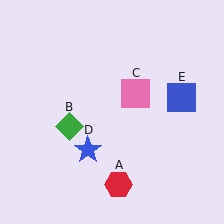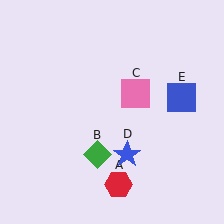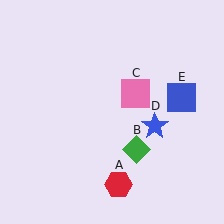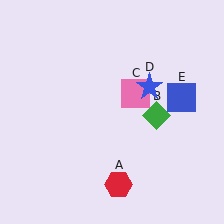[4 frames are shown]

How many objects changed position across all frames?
2 objects changed position: green diamond (object B), blue star (object D).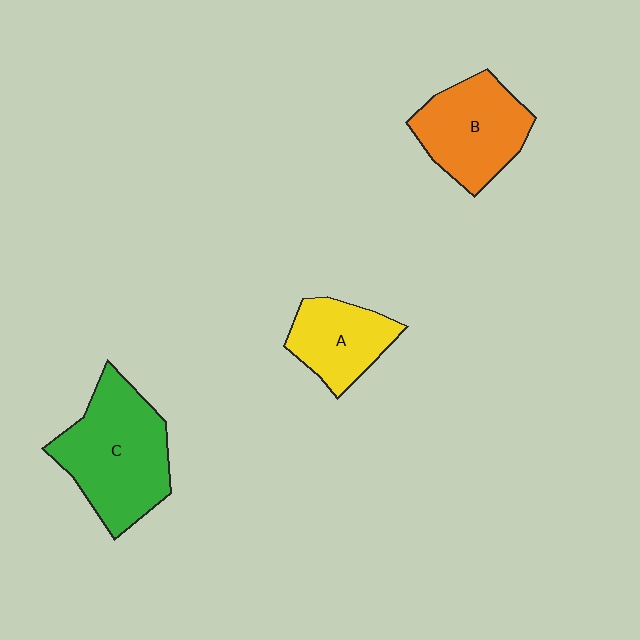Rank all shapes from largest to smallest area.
From largest to smallest: C (green), B (orange), A (yellow).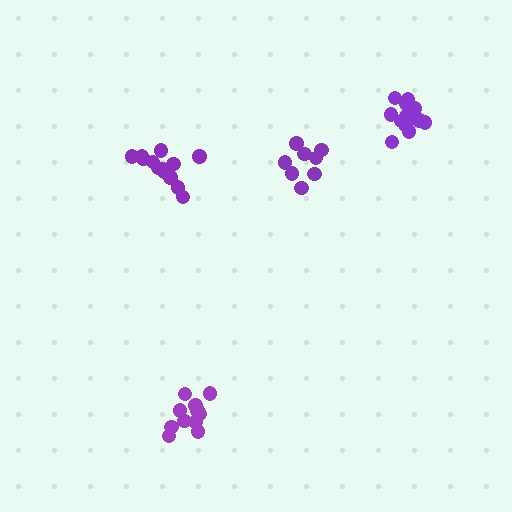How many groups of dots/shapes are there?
There are 4 groups.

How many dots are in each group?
Group 1: 13 dots, Group 2: 11 dots, Group 3: 13 dots, Group 4: 8 dots (45 total).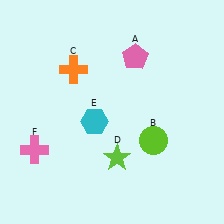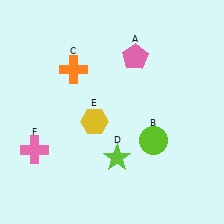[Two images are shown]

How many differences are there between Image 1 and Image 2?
There is 1 difference between the two images.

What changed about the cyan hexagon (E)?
In Image 1, E is cyan. In Image 2, it changed to yellow.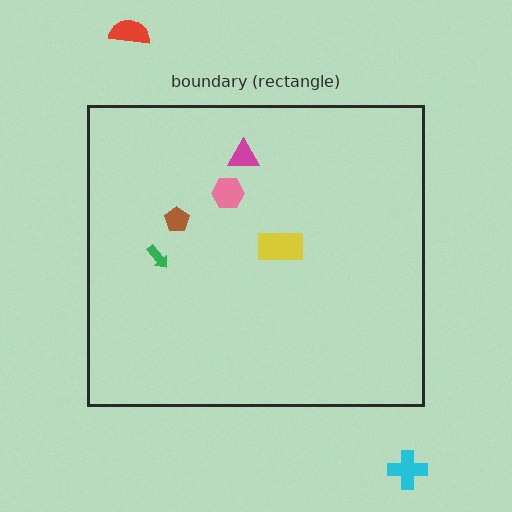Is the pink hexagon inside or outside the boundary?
Inside.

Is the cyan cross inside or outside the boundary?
Outside.